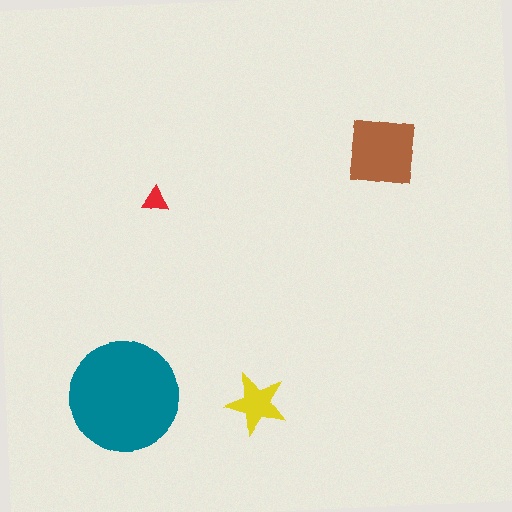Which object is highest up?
The brown square is topmost.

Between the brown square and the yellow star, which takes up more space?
The brown square.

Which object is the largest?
The teal circle.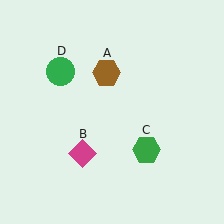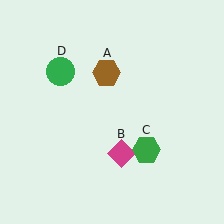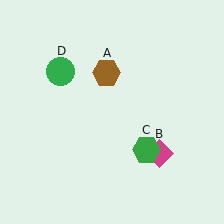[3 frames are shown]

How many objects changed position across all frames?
1 object changed position: magenta diamond (object B).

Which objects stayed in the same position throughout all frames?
Brown hexagon (object A) and green hexagon (object C) and green circle (object D) remained stationary.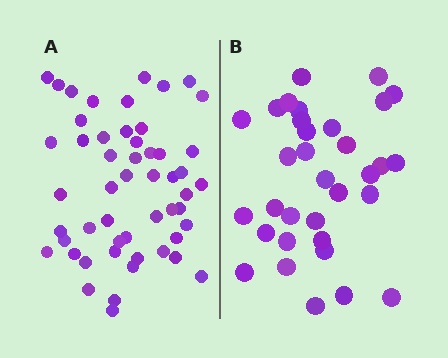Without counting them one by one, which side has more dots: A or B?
Region A (the left region) has more dots.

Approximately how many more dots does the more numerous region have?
Region A has approximately 20 more dots than region B.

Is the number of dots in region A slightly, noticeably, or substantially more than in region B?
Region A has substantially more. The ratio is roughly 1.6 to 1.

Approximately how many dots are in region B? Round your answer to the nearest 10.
About 30 dots. (The exact count is 33, which rounds to 30.)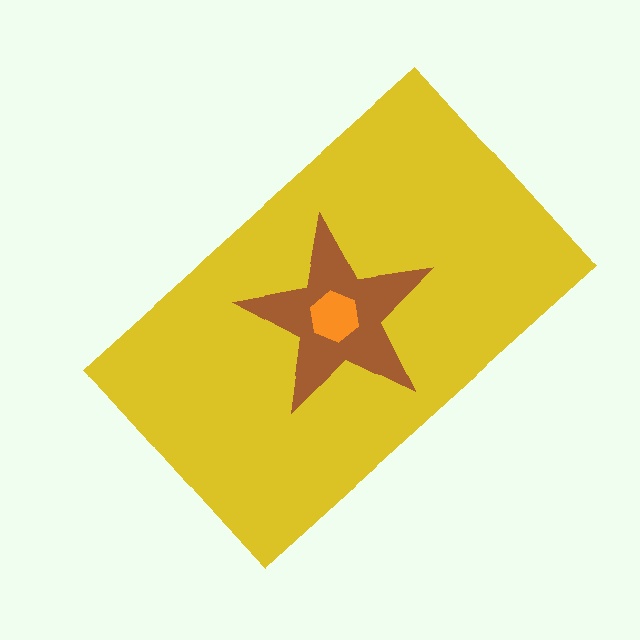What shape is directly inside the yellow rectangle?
The brown star.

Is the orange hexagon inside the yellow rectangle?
Yes.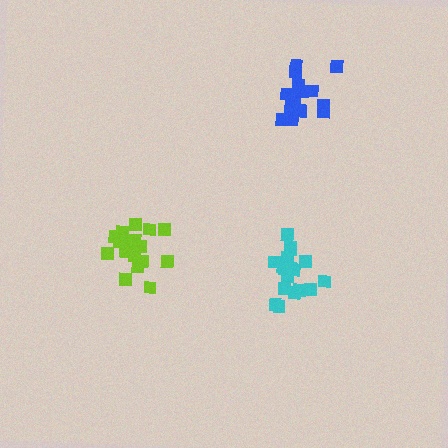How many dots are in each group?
Group 1: 19 dots, Group 2: 19 dots, Group 3: 16 dots (54 total).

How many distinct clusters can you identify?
There are 3 distinct clusters.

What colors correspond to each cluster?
The clusters are colored: lime, cyan, blue.